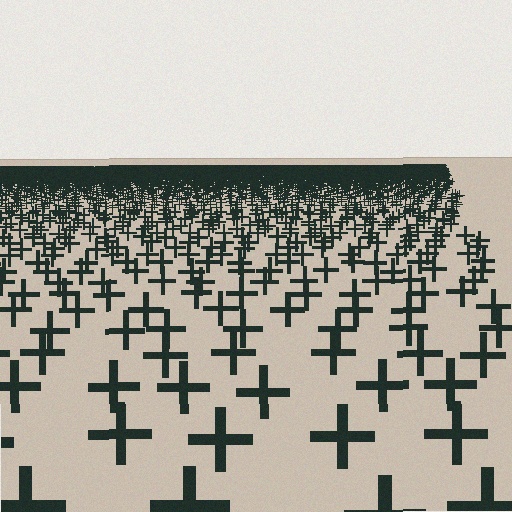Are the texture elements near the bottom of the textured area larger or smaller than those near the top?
Larger. Near the bottom, elements are closer to the viewer and appear at a bigger on-screen size.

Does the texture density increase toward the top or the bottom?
Density increases toward the top.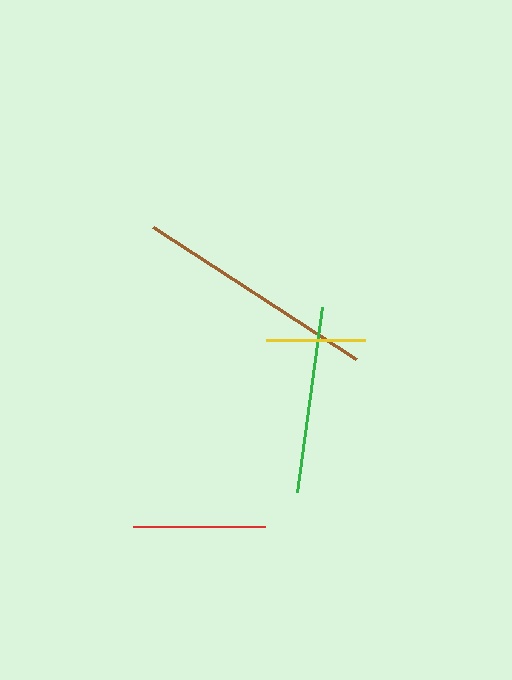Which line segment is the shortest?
The yellow line is the shortest at approximately 98 pixels.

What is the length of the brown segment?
The brown segment is approximately 242 pixels long.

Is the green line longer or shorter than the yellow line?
The green line is longer than the yellow line.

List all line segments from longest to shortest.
From longest to shortest: brown, green, red, yellow.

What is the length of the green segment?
The green segment is approximately 187 pixels long.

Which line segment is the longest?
The brown line is the longest at approximately 242 pixels.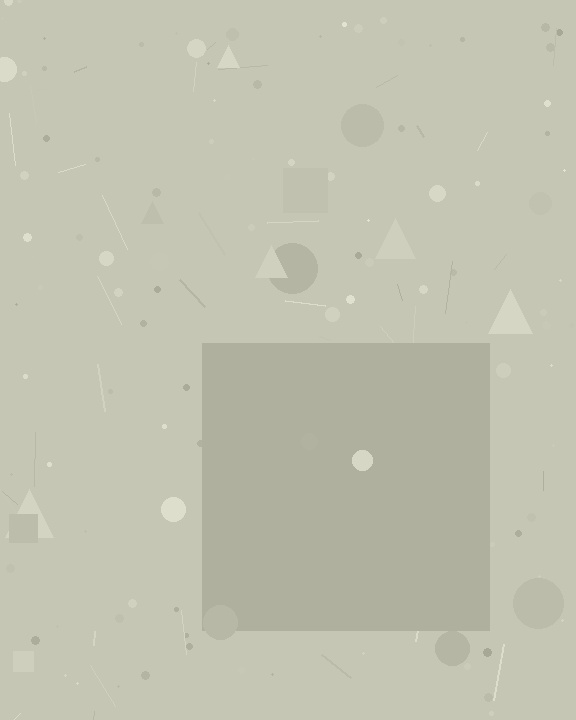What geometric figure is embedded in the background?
A square is embedded in the background.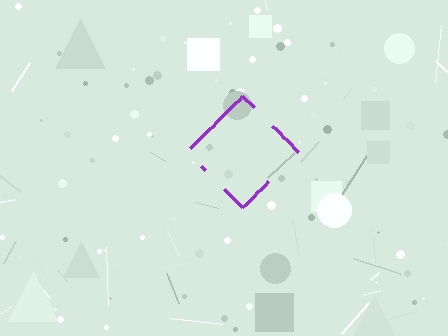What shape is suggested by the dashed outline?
The dashed outline suggests a diamond.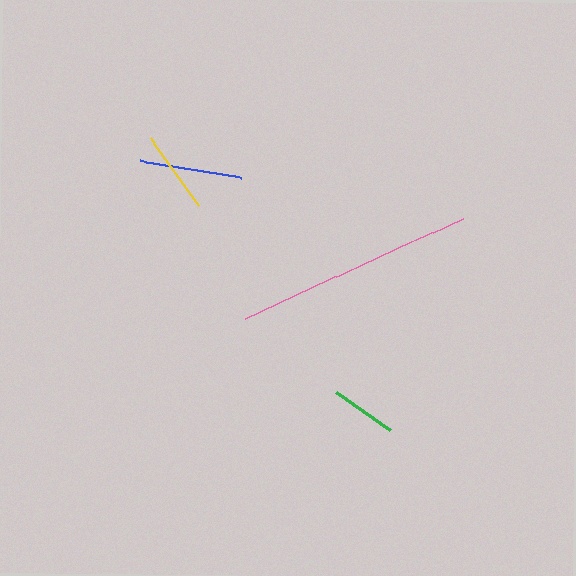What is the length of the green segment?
The green segment is approximately 66 pixels long.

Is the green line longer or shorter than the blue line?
The blue line is longer than the green line.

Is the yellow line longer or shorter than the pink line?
The pink line is longer than the yellow line.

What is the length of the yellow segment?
The yellow segment is approximately 84 pixels long.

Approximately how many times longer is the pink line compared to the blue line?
The pink line is approximately 2.3 times the length of the blue line.